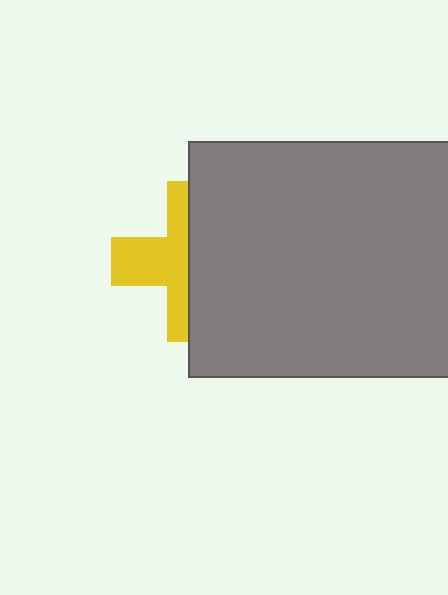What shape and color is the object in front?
The object in front is a gray rectangle.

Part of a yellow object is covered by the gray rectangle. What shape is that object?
It is a cross.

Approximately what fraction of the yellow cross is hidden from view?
Roughly 55% of the yellow cross is hidden behind the gray rectangle.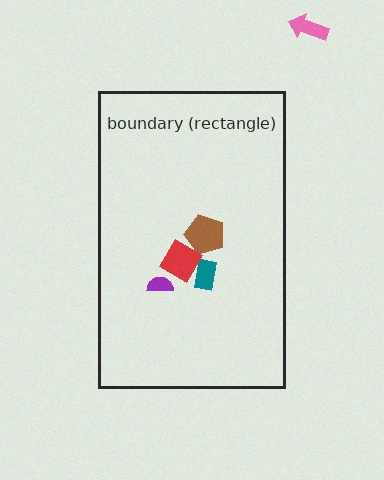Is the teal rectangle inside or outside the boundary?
Inside.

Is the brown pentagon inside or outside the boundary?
Inside.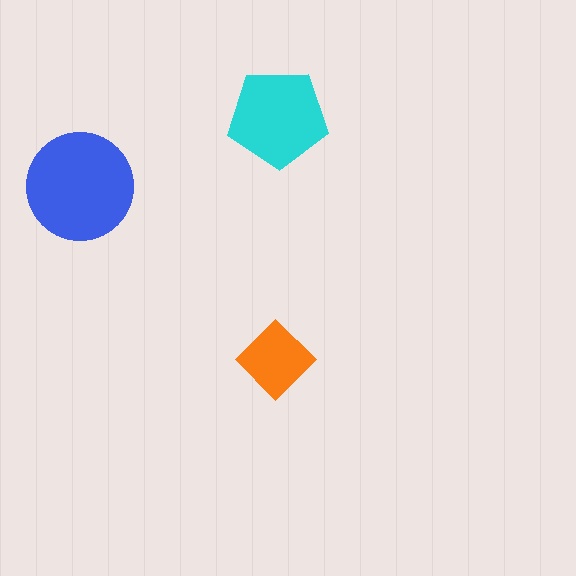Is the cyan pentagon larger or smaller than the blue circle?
Smaller.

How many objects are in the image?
There are 3 objects in the image.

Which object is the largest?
The blue circle.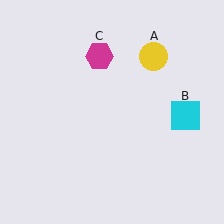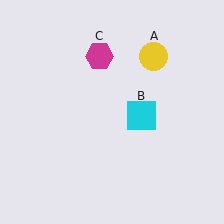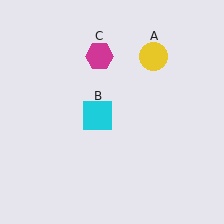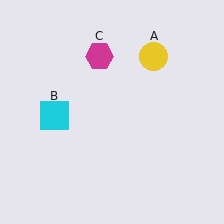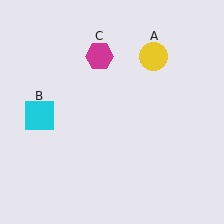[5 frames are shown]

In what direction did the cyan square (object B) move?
The cyan square (object B) moved left.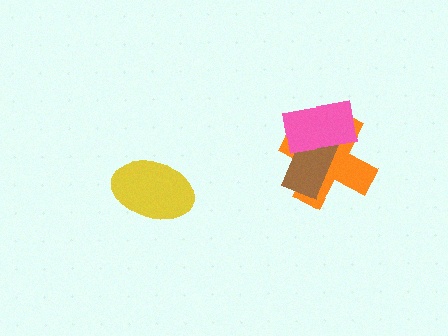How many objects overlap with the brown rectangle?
2 objects overlap with the brown rectangle.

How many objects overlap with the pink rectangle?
2 objects overlap with the pink rectangle.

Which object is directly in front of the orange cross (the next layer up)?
The brown rectangle is directly in front of the orange cross.